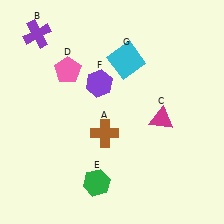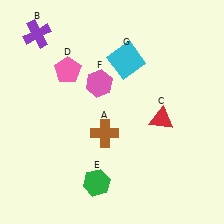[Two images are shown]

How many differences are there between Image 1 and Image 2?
There are 2 differences between the two images.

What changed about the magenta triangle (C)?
In Image 1, C is magenta. In Image 2, it changed to red.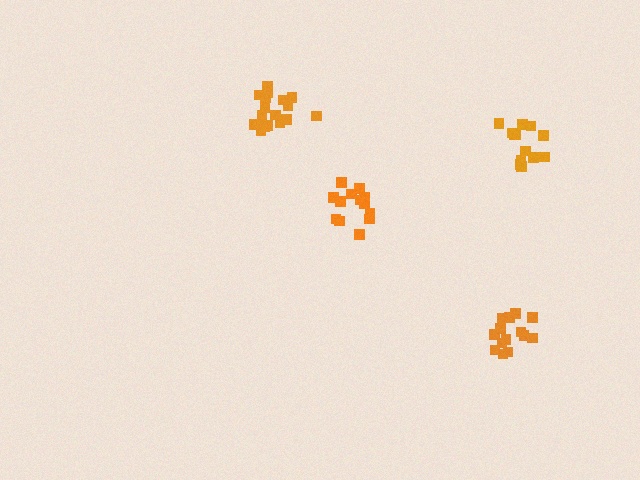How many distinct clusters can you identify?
There are 4 distinct clusters.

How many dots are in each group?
Group 1: 13 dots, Group 2: 13 dots, Group 3: 17 dots, Group 4: 15 dots (58 total).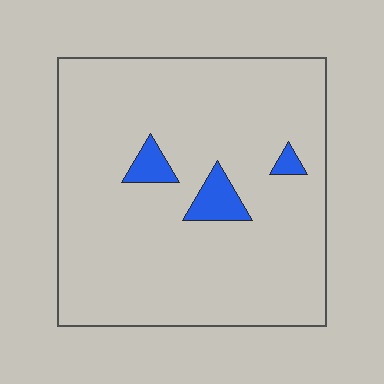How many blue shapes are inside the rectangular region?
3.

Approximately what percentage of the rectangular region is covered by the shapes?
Approximately 5%.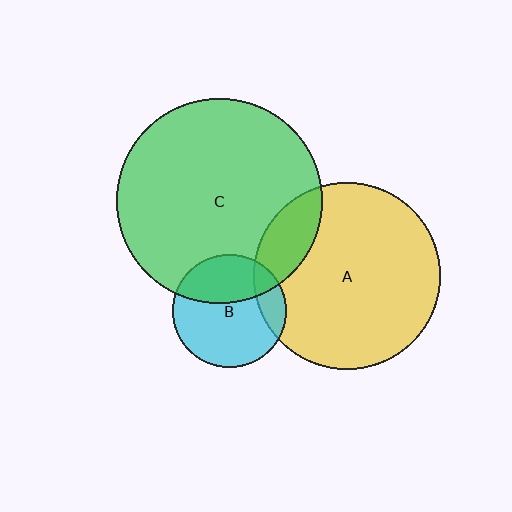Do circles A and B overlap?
Yes.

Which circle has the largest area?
Circle C (green).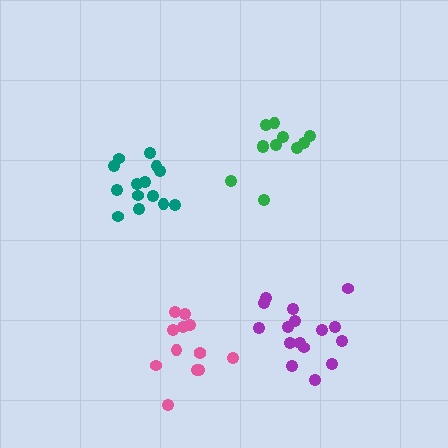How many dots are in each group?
Group 1: 14 dots, Group 2: 16 dots, Group 3: 11 dots, Group 4: 13 dots (54 total).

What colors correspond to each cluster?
The clusters are colored: teal, purple, green, pink.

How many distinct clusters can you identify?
There are 4 distinct clusters.